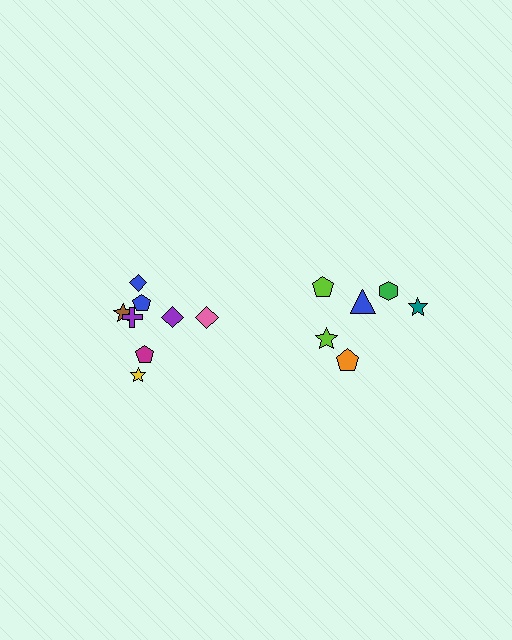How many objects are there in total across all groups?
There are 14 objects.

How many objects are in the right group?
There are 6 objects.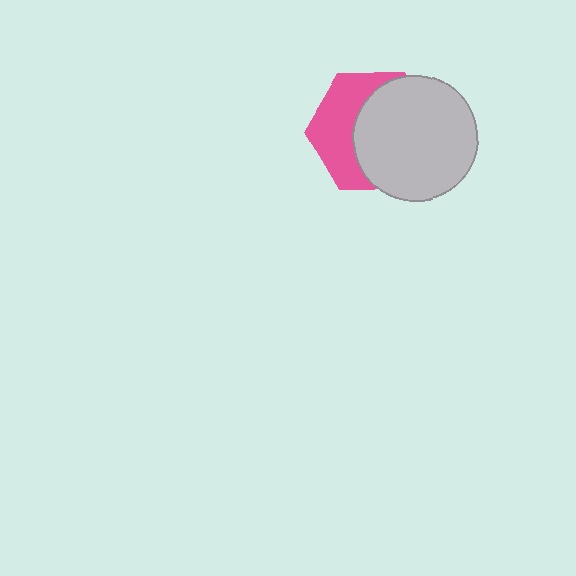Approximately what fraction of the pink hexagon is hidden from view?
Roughly 57% of the pink hexagon is hidden behind the light gray circle.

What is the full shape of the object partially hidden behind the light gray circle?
The partially hidden object is a pink hexagon.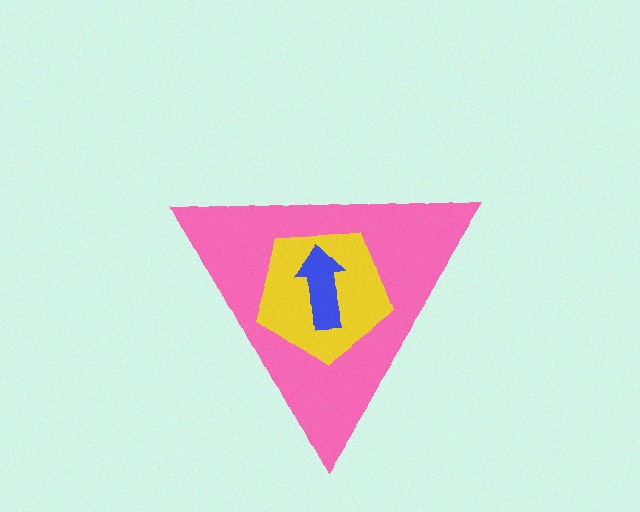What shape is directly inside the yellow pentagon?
The blue arrow.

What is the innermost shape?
The blue arrow.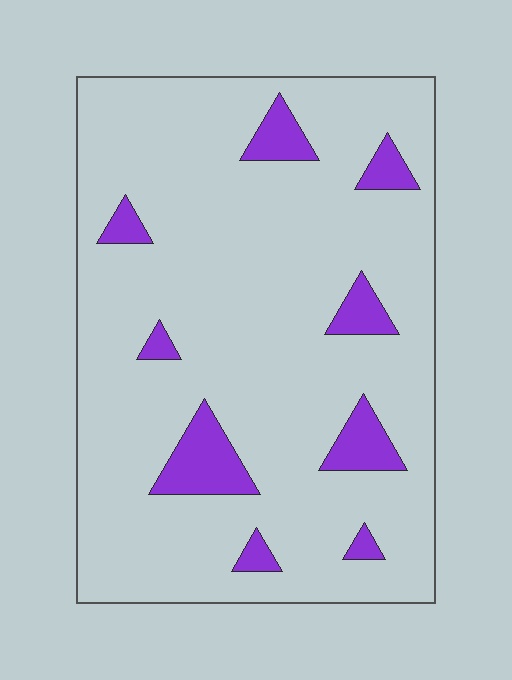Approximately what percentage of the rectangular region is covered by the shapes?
Approximately 10%.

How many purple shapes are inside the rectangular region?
9.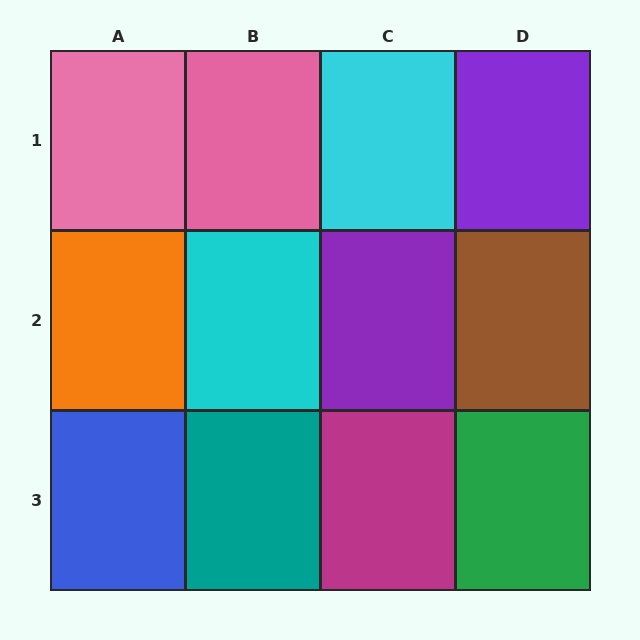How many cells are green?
1 cell is green.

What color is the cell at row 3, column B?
Teal.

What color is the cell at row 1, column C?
Cyan.